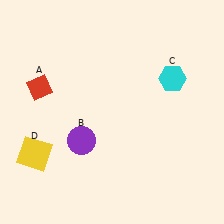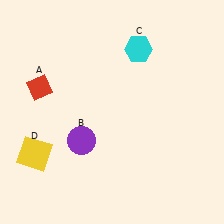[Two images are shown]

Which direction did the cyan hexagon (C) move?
The cyan hexagon (C) moved left.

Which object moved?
The cyan hexagon (C) moved left.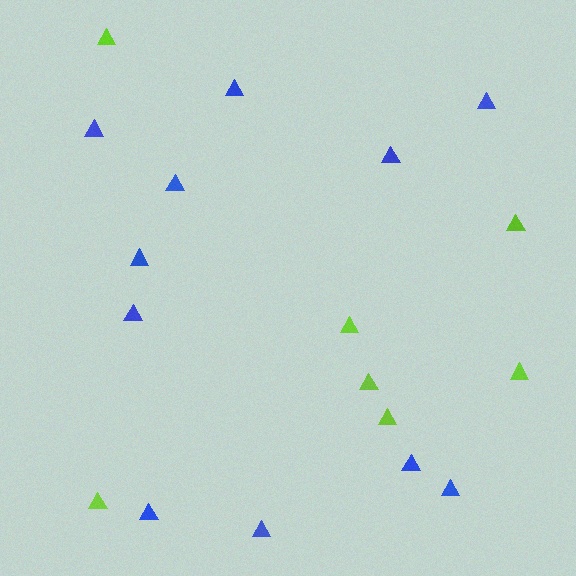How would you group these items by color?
There are 2 groups: one group of blue triangles (11) and one group of lime triangles (7).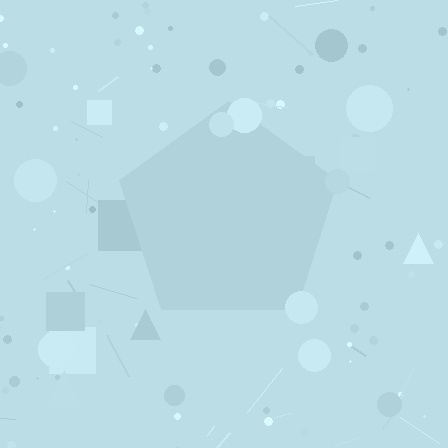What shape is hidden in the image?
A pentagon is hidden in the image.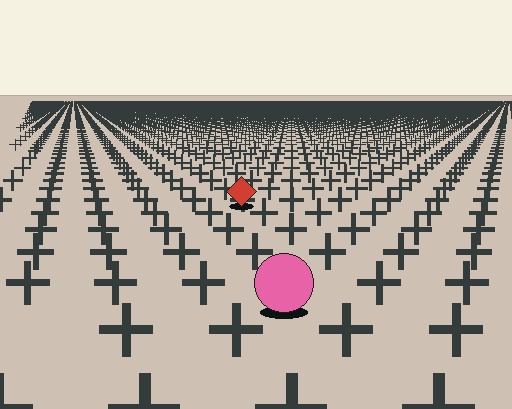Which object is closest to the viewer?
The pink circle is closest. The texture marks near it are larger and more spread out.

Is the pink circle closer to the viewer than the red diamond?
Yes. The pink circle is closer — you can tell from the texture gradient: the ground texture is coarser near it.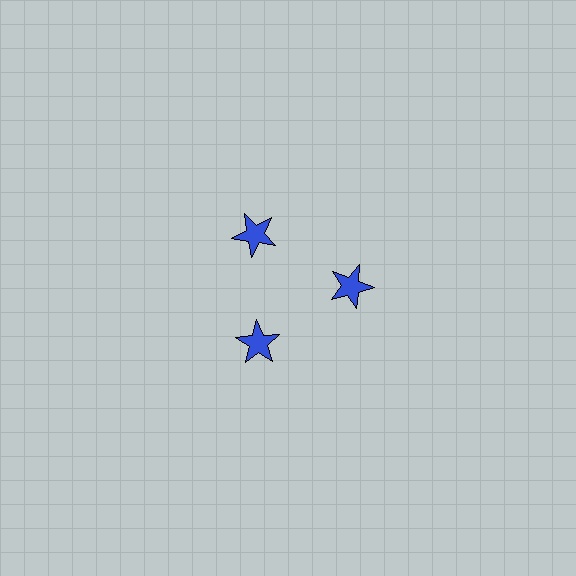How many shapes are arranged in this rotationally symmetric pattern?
There are 3 shapes, arranged in 3 groups of 1.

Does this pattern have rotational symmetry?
Yes, this pattern has 3-fold rotational symmetry. It looks the same after rotating 120 degrees around the center.